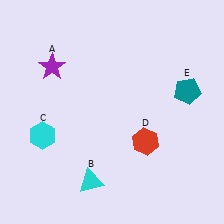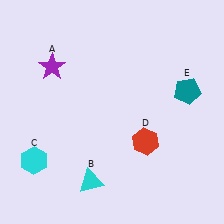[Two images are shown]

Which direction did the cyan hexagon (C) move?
The cyan hexagon (C) moved down.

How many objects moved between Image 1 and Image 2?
1 object moved between the two images.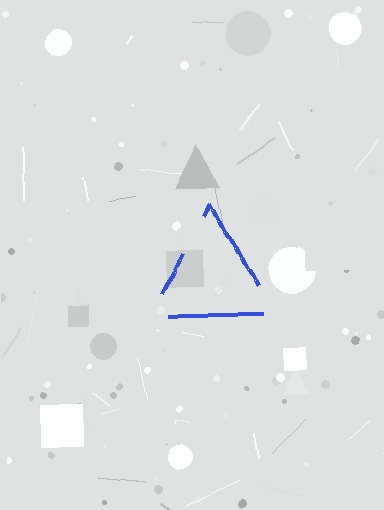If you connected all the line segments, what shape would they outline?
They would outline a triangle.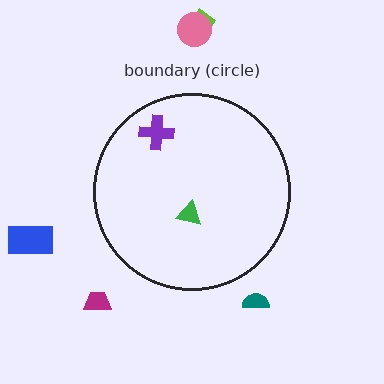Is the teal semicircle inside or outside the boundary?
Outside.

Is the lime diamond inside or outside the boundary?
Outside.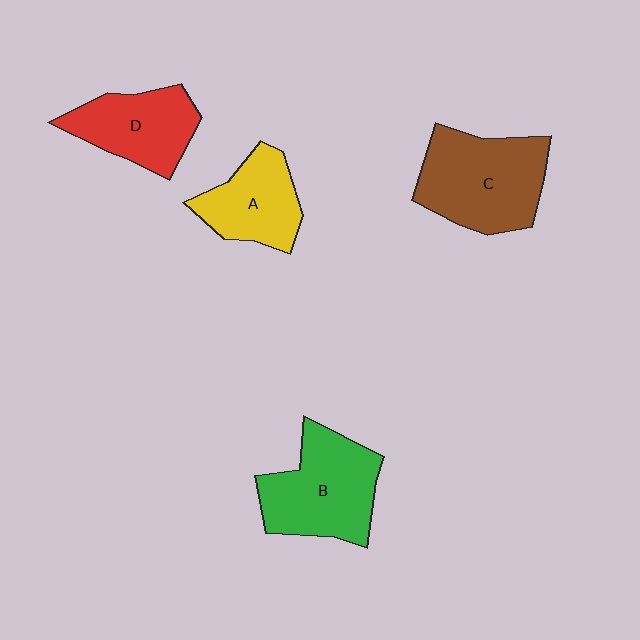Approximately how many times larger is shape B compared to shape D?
Approximately 1.3 times.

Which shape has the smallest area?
Shape A (yellow).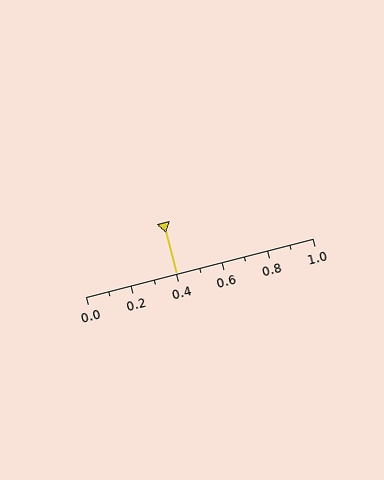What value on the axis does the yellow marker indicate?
The marker indicates approximately 0.4.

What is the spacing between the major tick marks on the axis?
The major ticks are spaced 0.2 apart.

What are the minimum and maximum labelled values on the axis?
The axis runs from 0.0 to 1.0.